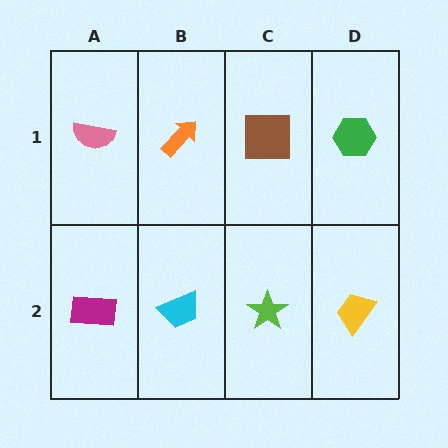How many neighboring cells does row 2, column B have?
3.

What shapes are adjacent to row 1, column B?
A cyan trapezoid (row 2, column B), a pink semicircle (row 1, column A), a brown square (row 1, column C).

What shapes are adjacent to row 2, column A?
A pink semicircle (row 1, column A), a cyan trapezoid (row 2, column B).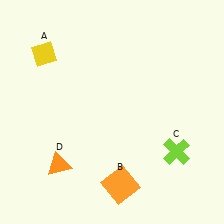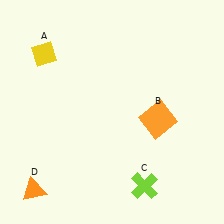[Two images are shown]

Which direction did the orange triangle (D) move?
The orange triangle (D) moved down.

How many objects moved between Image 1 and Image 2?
3 objects moved between the two images.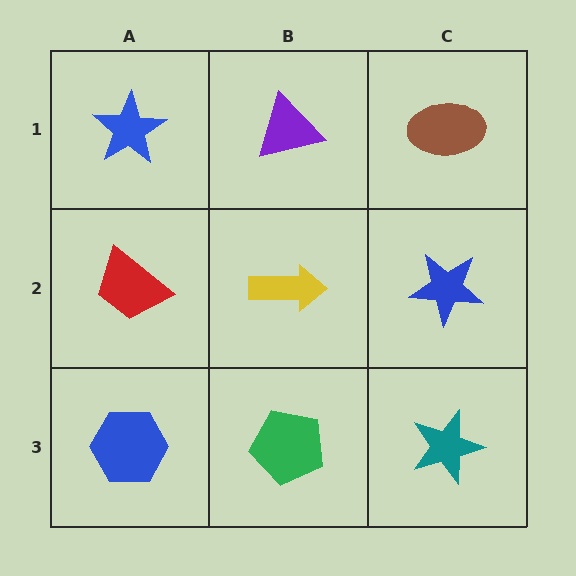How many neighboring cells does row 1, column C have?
2.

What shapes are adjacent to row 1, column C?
A blue star (row 2, column C), a purple triangle (row 1, column B).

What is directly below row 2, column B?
A green pentagon.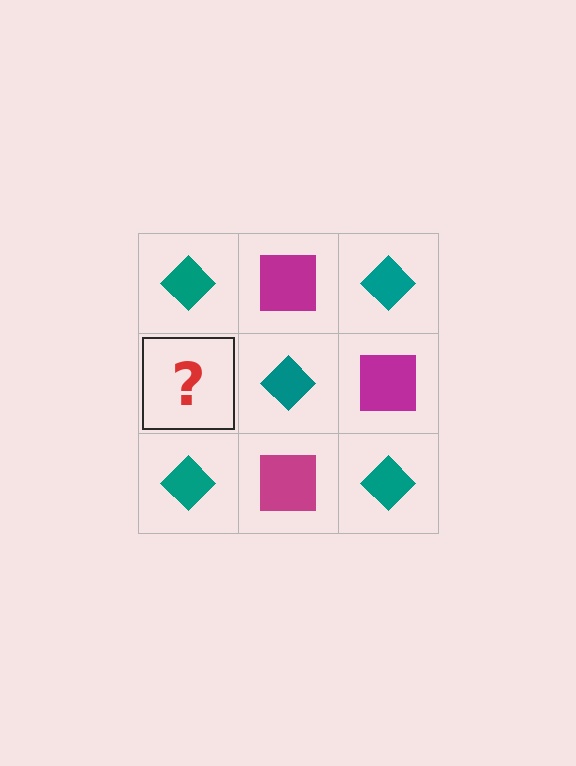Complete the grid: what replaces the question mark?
The question mark should be replaced with a magenta square.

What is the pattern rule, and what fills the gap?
The rule is that it alternates teal diamond and magenta square in a checkerboard pattern. The gap should be filled with a magenta square.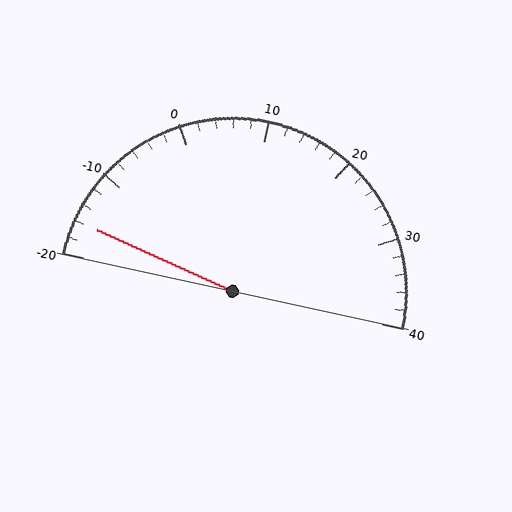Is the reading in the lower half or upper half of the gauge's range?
The reading is in the lower half of the range (-20 to 40).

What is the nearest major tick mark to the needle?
The nearest major tick mark is -20.